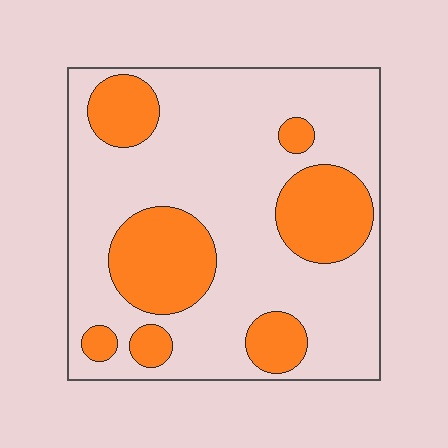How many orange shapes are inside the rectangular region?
7.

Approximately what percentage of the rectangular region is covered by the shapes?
Approximately 30%.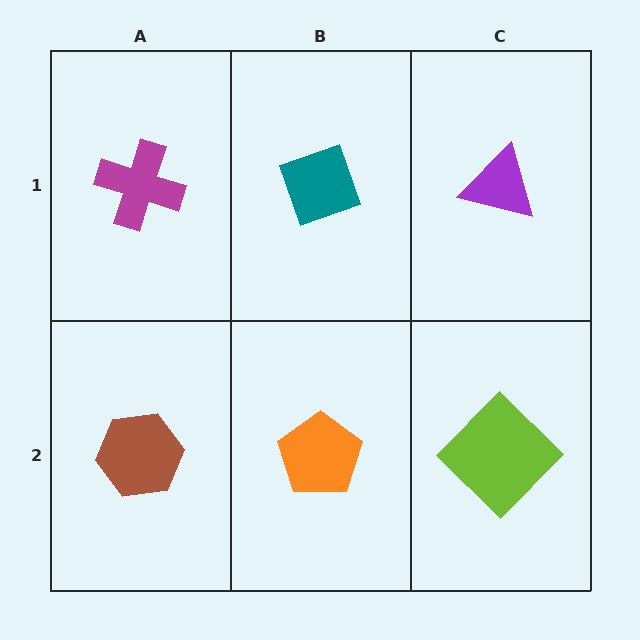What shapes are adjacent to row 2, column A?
A magenta cross (row 1, column A), an orange pentagon (row 2, column B).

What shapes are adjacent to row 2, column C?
A purple triangle (row 1, column C), an orange pentagon (row 2, column B).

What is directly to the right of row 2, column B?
A lime diamond.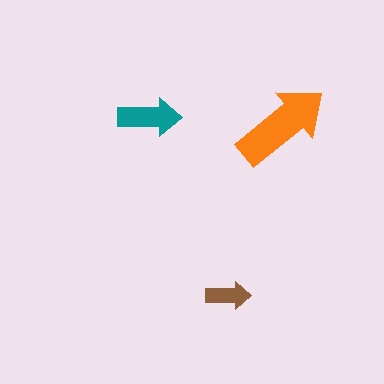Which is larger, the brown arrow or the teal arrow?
The teal one.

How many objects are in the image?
There are 3 objects in the image.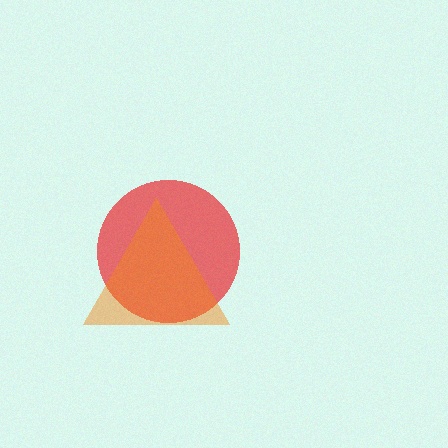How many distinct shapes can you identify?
There are 2 distinct shapes: a red circle, an orange triangle.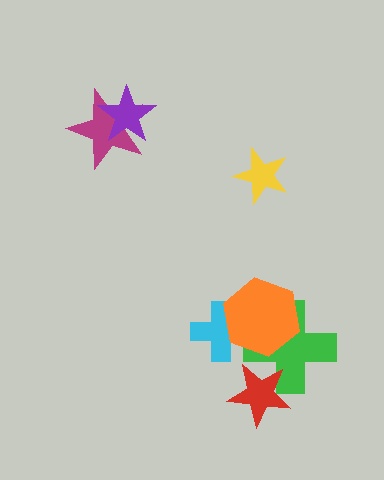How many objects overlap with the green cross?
2 objects overlap with the green cross.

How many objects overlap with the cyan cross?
1 object overlaps with the cyan cross.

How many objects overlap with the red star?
1 object overlaps with the red star.